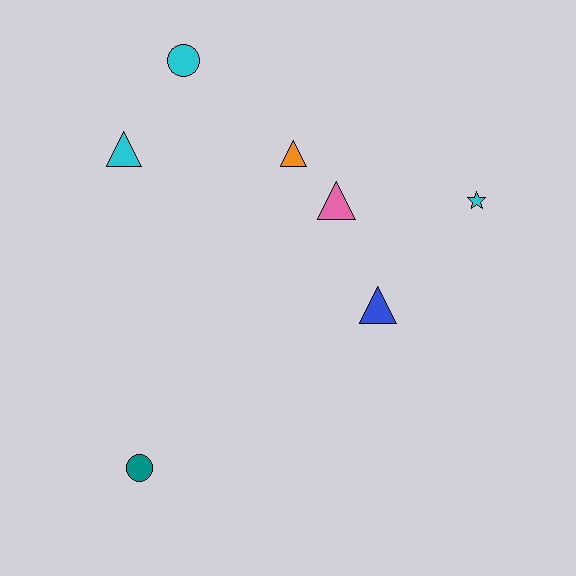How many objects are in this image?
There are 7 objects.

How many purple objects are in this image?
There are no purple objects.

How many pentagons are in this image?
There are no pentagons.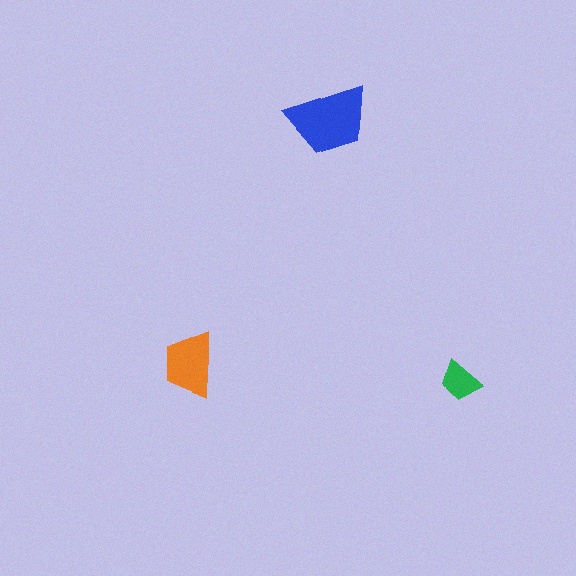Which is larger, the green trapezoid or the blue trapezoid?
The blue one.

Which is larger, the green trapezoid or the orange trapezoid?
The orange one.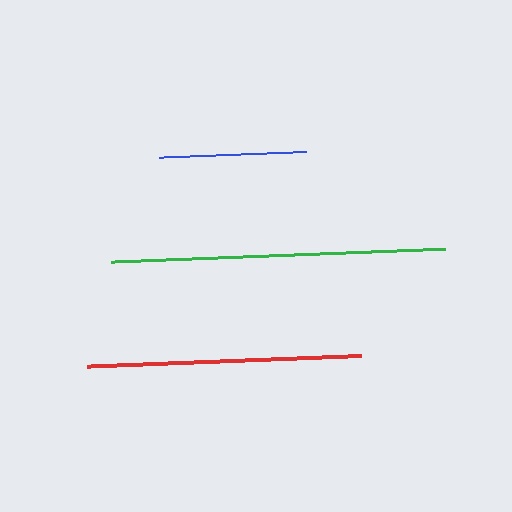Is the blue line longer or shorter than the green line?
The green line is longer than the blue line.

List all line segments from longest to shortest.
From longest to shortest: green, red, blue.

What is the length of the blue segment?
The blue segment is approximately 147 pixels long.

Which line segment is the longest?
The green line is the longest at approximately 334 pixels.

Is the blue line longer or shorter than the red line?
The red line is longer than the blue line.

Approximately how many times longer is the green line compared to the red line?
The green line is approximately 1.2 times the length of the red line.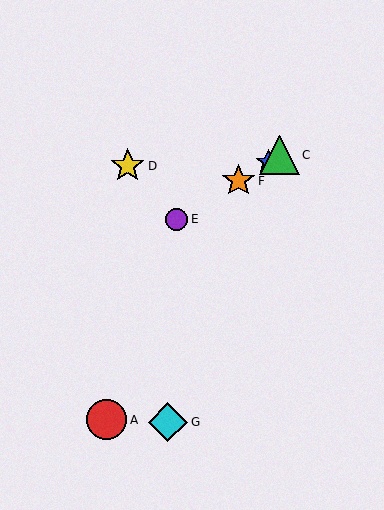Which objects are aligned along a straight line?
Objects B, C, E, F are aligned along a straight line.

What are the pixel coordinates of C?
Object C is at (279, 155).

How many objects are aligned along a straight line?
4 objects (B, C, E, F) are aligned along a straight line.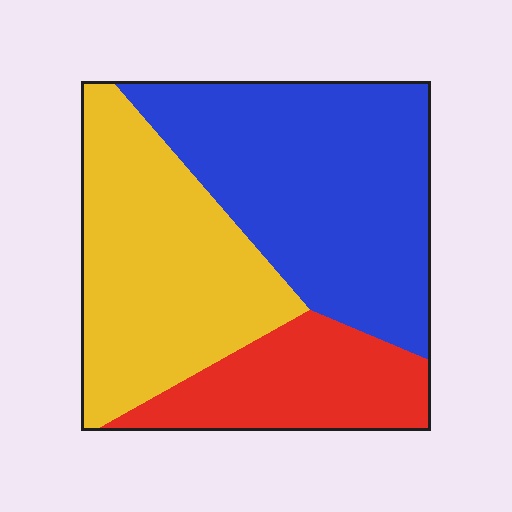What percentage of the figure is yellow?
Yellow covers roughly 35% of the figure.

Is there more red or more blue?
Blue.